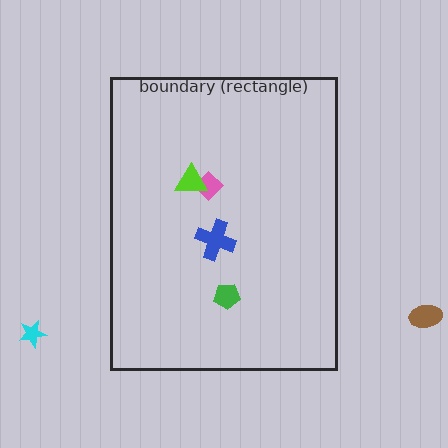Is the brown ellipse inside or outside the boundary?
Outside.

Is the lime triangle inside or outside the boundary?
Inside.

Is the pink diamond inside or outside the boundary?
Inside.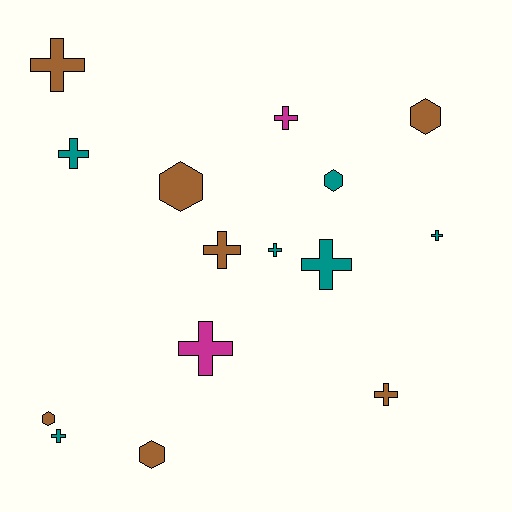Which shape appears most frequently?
Cross, with 10 objects.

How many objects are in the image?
There are 15 objects.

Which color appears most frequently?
Brown, with 7 objects.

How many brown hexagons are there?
There are 4 brown hexagons.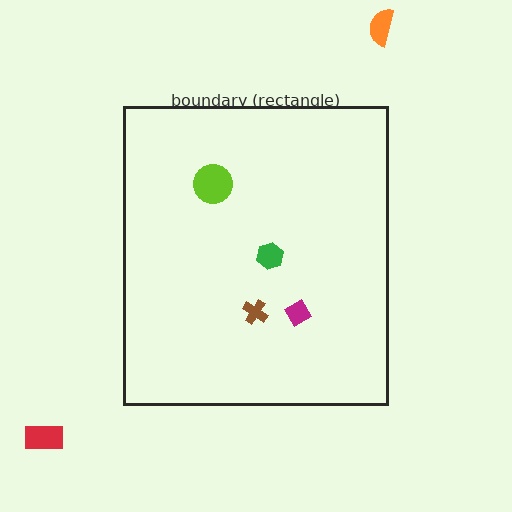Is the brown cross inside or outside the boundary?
Inside.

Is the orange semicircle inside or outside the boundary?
Outside.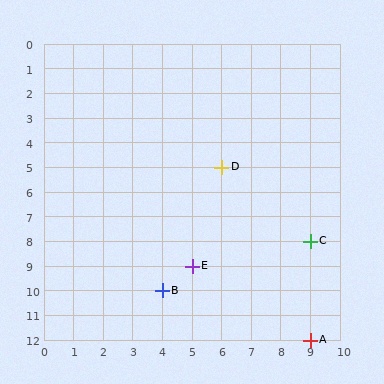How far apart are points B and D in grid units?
Points B and D are 2 columns and 5 rows apart (about 5.4 grid units diagonally).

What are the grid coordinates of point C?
Point C is at grid coordinates (9, 8).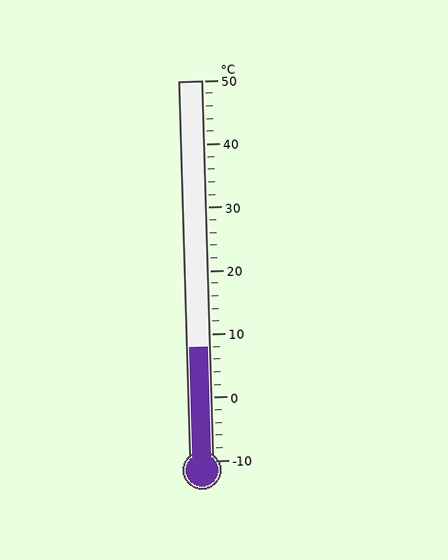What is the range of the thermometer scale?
The thermometer scale ranges from -10°C to 50°C.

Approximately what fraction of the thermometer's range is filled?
The thermometer is filled to approximately 30% of its range.